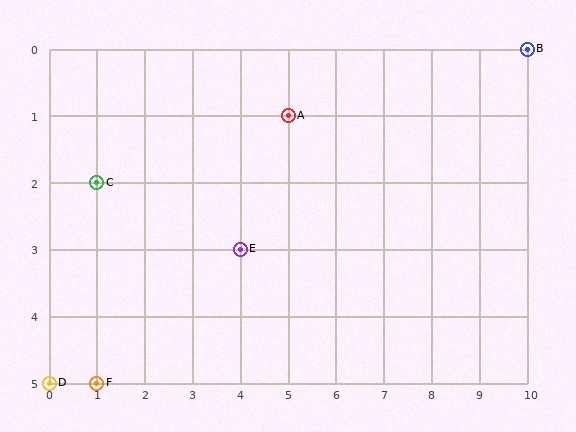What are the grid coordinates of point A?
Point A is at grid coordinates (5, 1).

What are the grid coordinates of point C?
Point C is at grid coordinates (1, 2).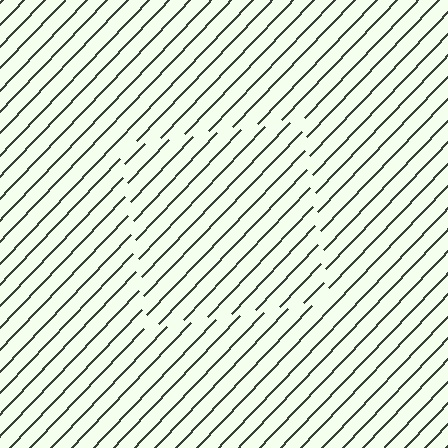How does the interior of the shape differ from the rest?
The interior of the shape contains the same grating, shifted by half a period — the contour is defined by the phase discontinuity where line-ends from the inner and outer gratings abut.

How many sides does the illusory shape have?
4 sides — the line-ends trace a square.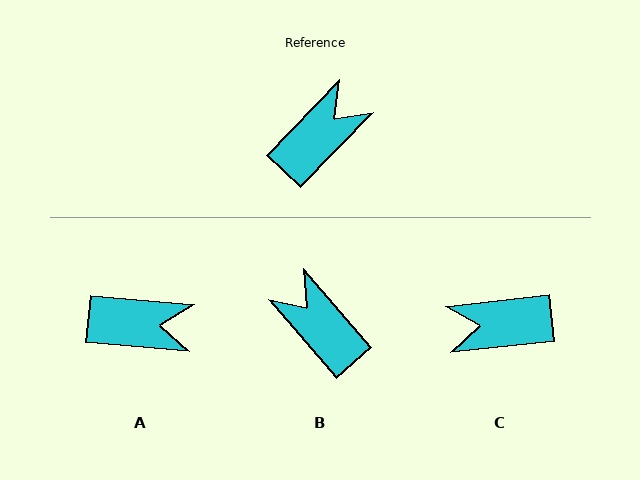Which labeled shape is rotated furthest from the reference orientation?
C, about 140 degrees away.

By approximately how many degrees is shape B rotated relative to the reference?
Approximately 84 degrees counter-clockwise.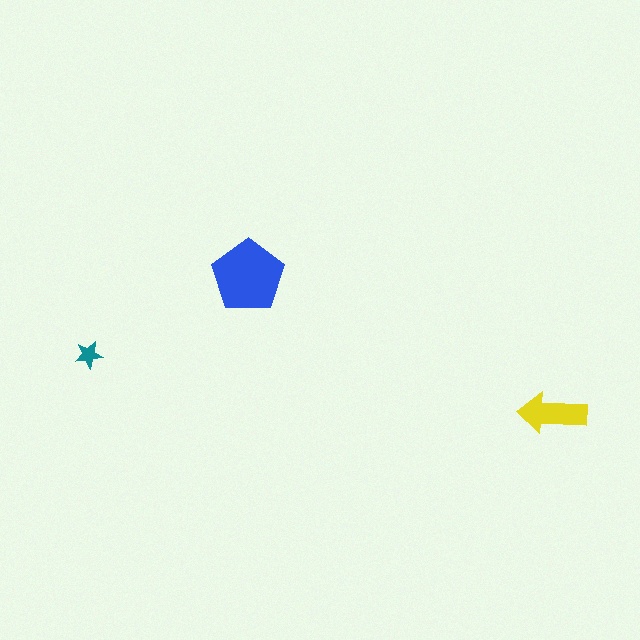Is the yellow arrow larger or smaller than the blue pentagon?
Smaller.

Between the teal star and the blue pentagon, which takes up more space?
The blue pentagon.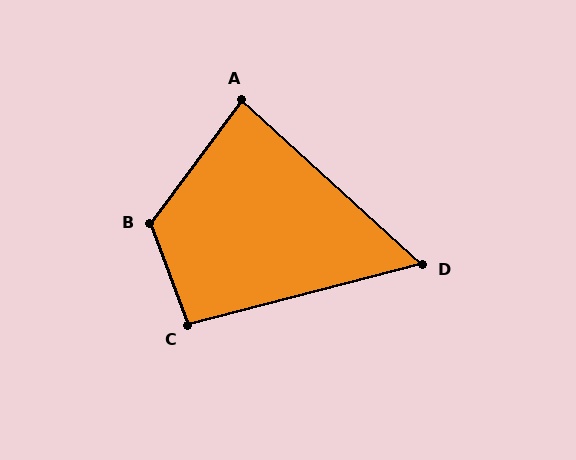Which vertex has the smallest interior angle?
D, at approximately 57 degrees.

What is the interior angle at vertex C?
Approximately 96 degrees (obtuse).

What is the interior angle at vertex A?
Approximately 84 degrees (acute).